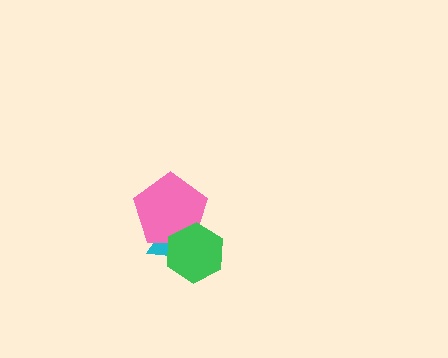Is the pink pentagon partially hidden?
Yes, it is partially covered by another shape.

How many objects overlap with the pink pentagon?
2 objects overlap with the pink pentagon.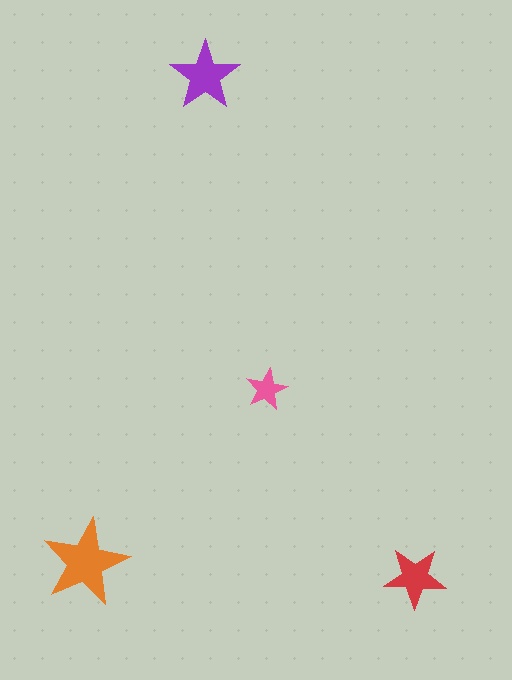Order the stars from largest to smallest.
the orange one, the purple one, the red one, the pink one.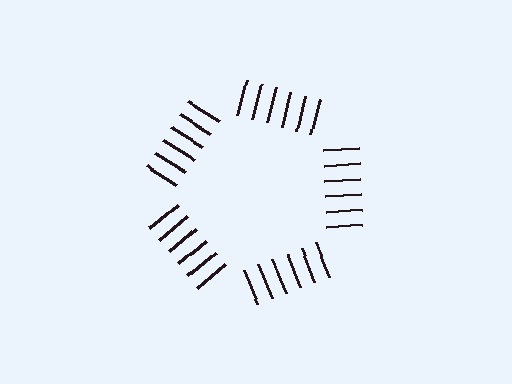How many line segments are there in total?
30 — 6 along each of the 5 edges.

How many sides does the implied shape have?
5 sides — the line-ends trace a pentagon.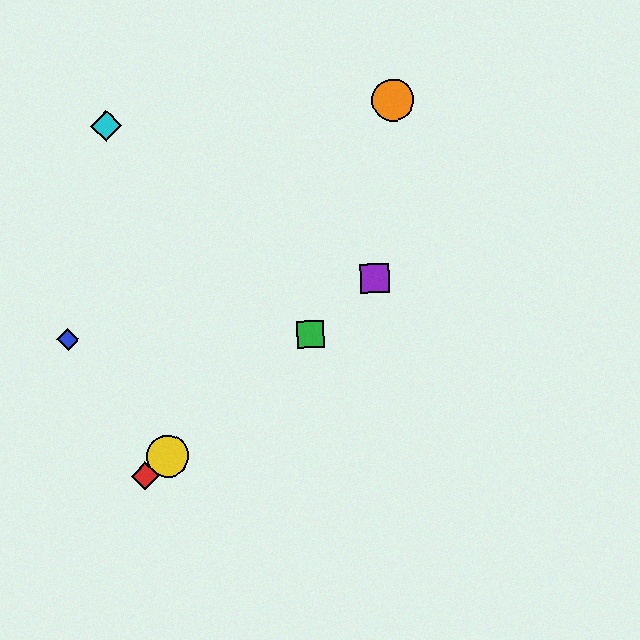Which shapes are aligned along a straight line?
The red diamond, the green square, the yellow circle, the purple square are aligned along a straight line.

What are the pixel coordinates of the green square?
The green square is at (310, 334).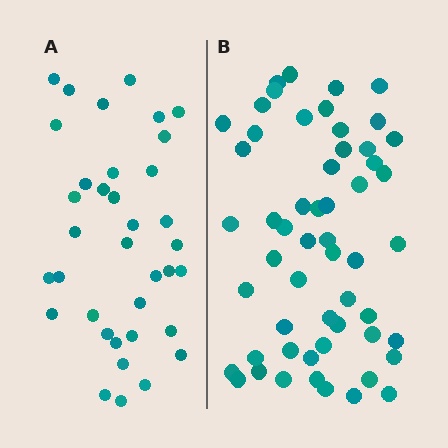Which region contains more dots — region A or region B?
Region B (the right region) has more dots.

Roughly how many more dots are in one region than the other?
Region B has approximately 20 more dots than region A.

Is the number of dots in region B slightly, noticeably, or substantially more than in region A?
Region B has substantially more. The ratio is roughly 1.5 to 1.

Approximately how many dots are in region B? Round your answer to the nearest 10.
About 60 dots. (The exact count is 55, which rounds to 60.)